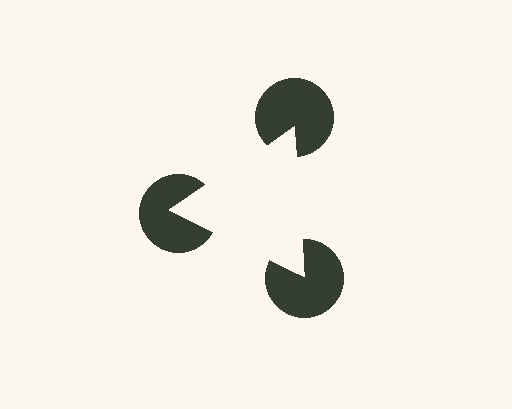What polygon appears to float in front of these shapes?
An illusory triangle — its edges are inferred from the aligned wedge cuts in the pac-man discs, not physically drawn.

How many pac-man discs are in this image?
There are 3 — one at each vertex of the illusory triangle.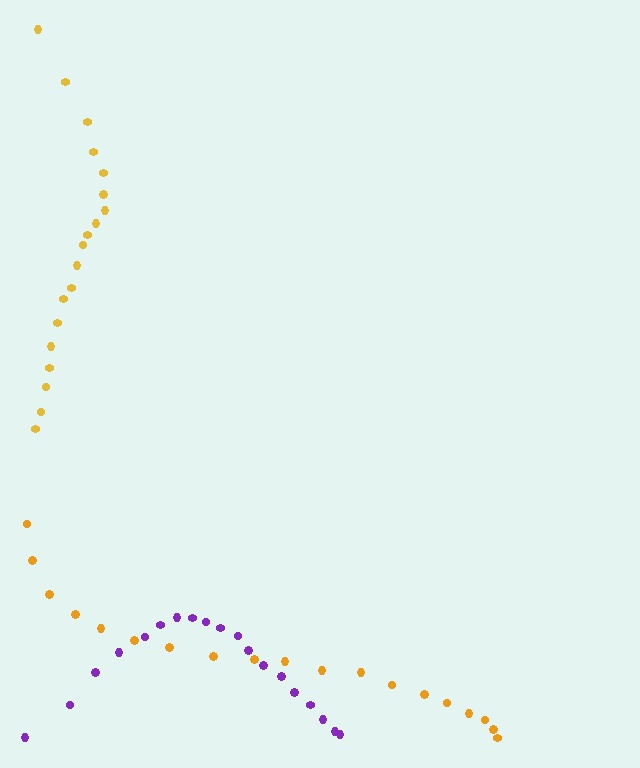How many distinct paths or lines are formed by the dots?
There are 3 distinct paths.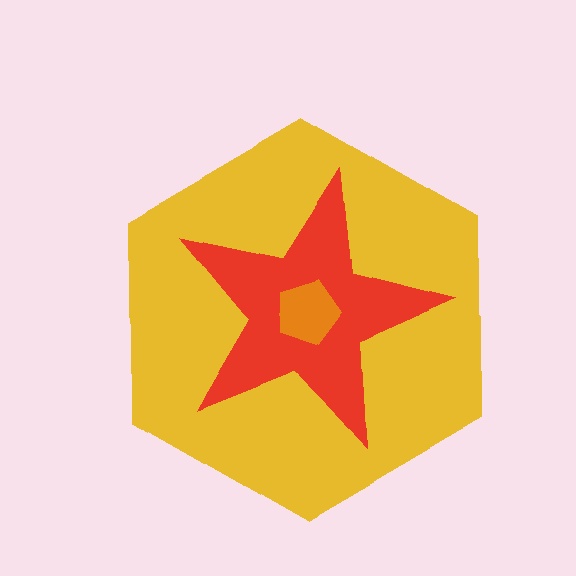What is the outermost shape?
The yellow hexagon.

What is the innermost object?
The orange pentagon.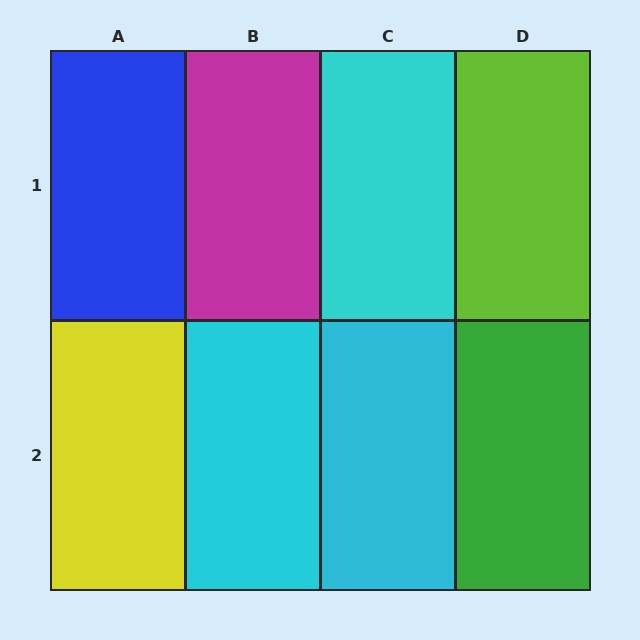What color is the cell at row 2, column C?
Cyan.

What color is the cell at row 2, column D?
Green.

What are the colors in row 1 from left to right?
Blue, magenta, cyan, lime.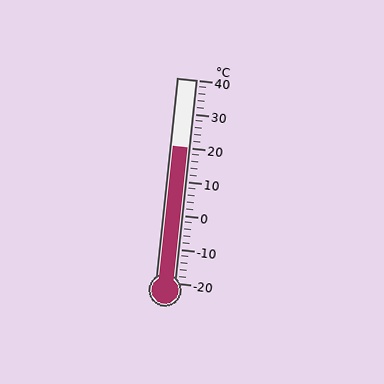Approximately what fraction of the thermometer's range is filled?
The thermometer is filled to approximately 65% of its range.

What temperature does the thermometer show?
The thermometer shows approximately 20°C.